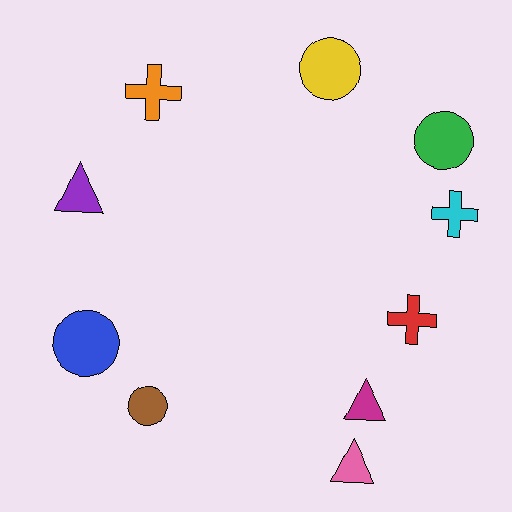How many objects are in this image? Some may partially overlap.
There are 10 objects.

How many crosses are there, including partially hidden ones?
There are 3 crosses.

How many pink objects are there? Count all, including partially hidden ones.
There is 1 pink object.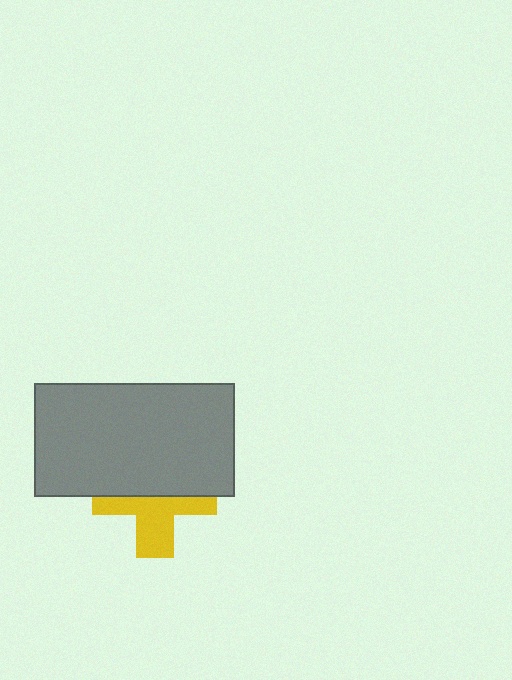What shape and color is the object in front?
The object in front is a gray rectangle.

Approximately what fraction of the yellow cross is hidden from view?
Roughly 52% of the yellow cross is hidden behind the gray rectangle.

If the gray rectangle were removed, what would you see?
You would see the complete yellow cross.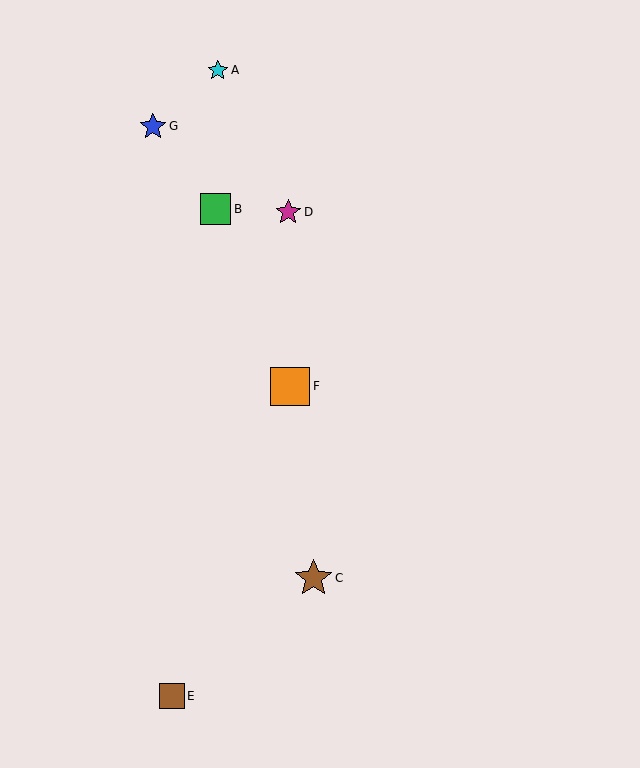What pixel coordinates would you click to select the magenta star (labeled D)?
Click at (288, 212) to select the magenta star D.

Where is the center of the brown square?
The center of the brown square is at (172, 696).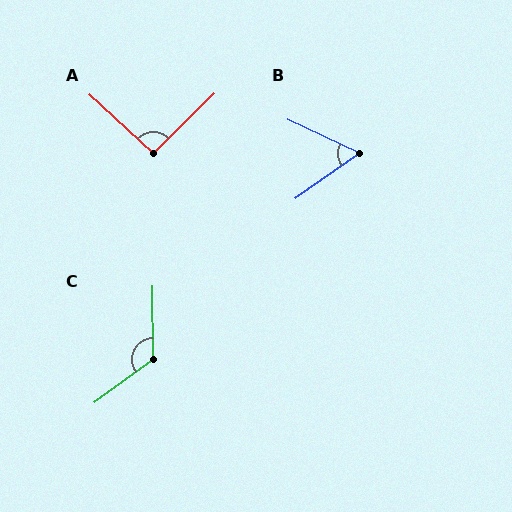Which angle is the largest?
C, at approximately 126 degrees.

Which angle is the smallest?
B, at approximately 60 degrees.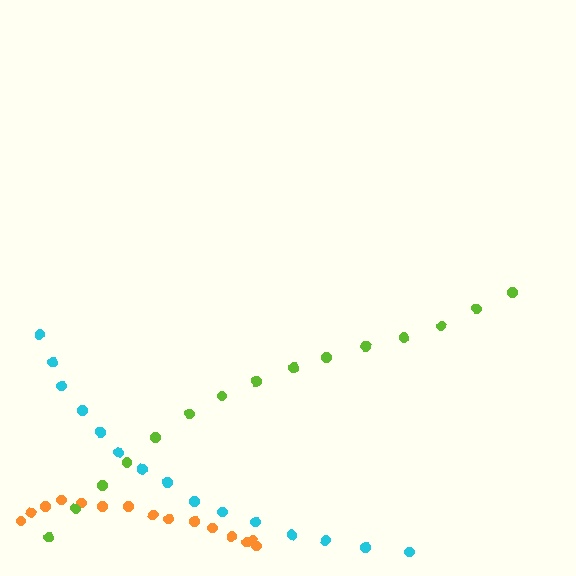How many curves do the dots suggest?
There are 3 distinct paths.